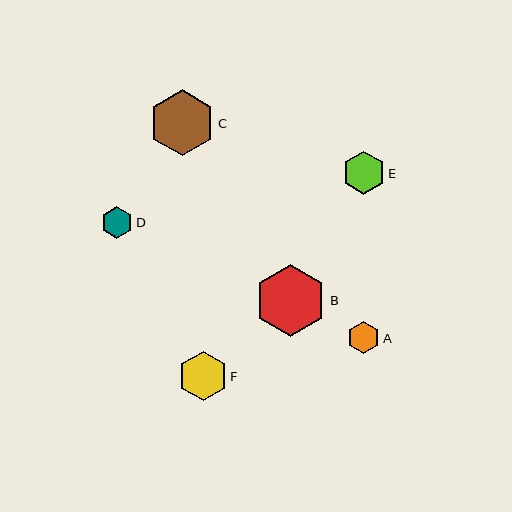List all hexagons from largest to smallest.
From largest to smallest: B, C, F, E, A, D.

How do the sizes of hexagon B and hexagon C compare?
Hexagon B and hexagon C are approximately the same size.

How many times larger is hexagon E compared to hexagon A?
Hexagon E is approximately 1.3 times the size of hexagon A.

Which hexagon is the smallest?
Hexagon D is the smallest with a size of approximately 32 pixels.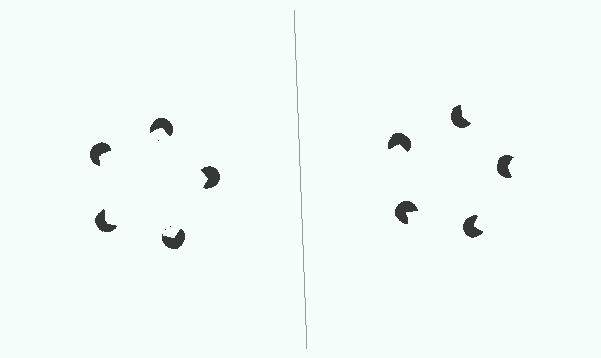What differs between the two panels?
The pac-man discs are positioned identically on both sides; only the wedge orientations differ. On the left they align to a pentagon; on the right they are misaligned.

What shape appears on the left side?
An illusory pentagon.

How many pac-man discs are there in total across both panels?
10 — 5 on each side.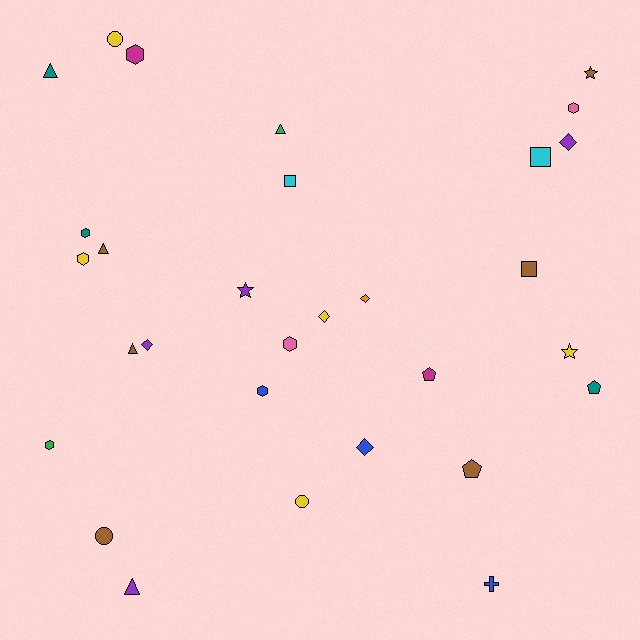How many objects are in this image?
There are 30 objects.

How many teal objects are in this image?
There are 3 teal objects.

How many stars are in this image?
There are 3 stars.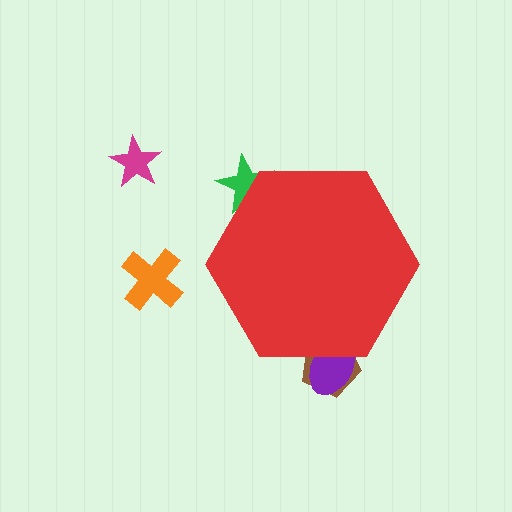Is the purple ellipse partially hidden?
Yes, the purple ellipse is partially hidden behind the red hexagon.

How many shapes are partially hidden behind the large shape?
3 shapes are partially hidden.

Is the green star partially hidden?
Yes, the green star is partially hidden behind the red hexagon.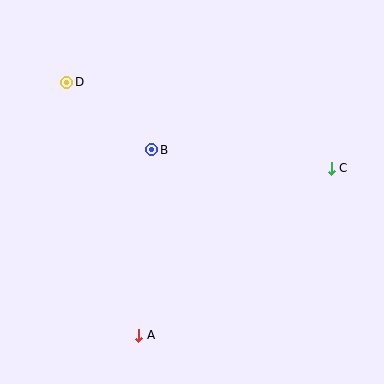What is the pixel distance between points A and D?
The distance between A and D is 263 pixels.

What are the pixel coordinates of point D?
Point D is at (67, 82).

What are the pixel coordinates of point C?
Point C is at (331, 168).